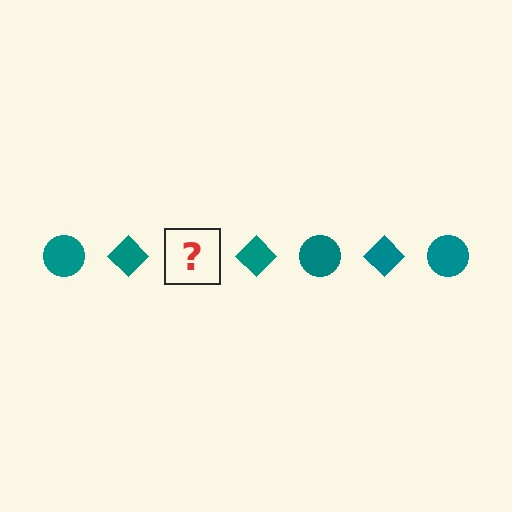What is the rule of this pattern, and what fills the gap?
The rule is that the pattern cycles through circle, diamond shapes in teal. The gap should be filled with a teal circle.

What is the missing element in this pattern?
The missing element is a teal circle.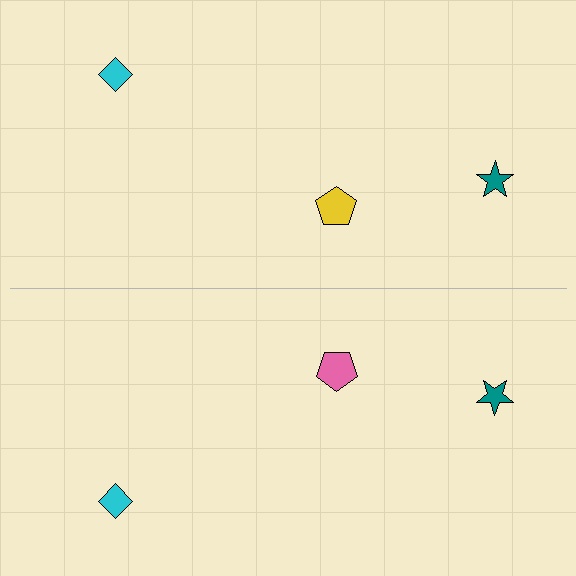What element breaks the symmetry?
The pink pentagon on the bottom side breaks the symmetry — its mirror counterpart is yellow.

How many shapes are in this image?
There are 6 shapes in this image.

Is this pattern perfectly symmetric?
No, the pattern is not perfectly symmetric. The pink pentagon on the bottom side breaks the symmetry — its mirror counterpart is yellow.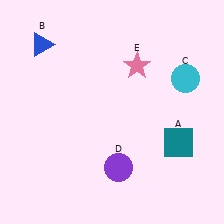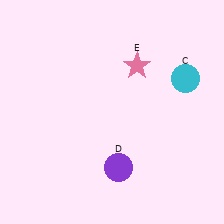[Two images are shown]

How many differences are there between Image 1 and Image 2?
There are 2 differences between the two images.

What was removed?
The teal square (A), the blue triangle (B) were removed in Image 2.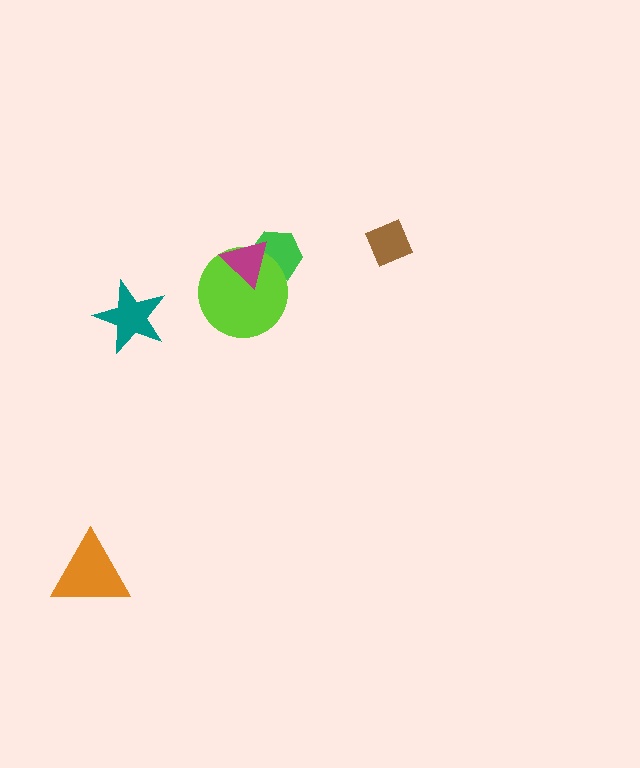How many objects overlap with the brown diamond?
0 objects overlap with the brown diamond.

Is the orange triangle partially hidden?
No, no other shape covers it.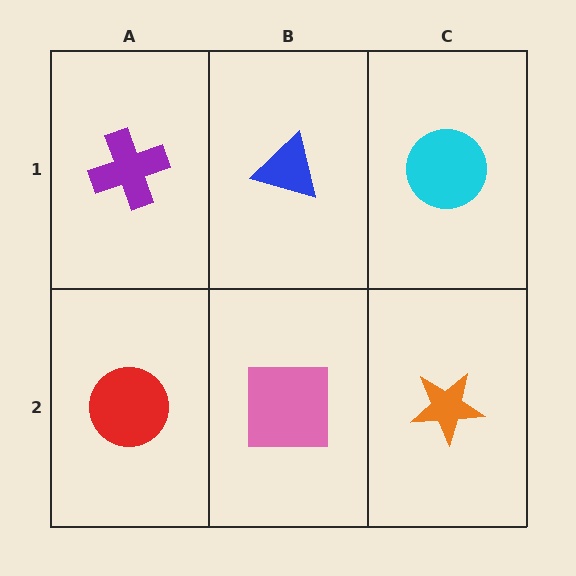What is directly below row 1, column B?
A pink square.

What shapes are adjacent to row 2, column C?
A cyan circle (row 1, column C), a pink square (row 2, column B).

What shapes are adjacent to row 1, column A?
A red circle (row 2, column A), a blue triangle (row 1, column B).